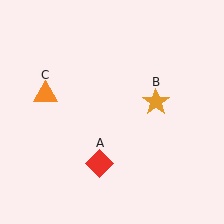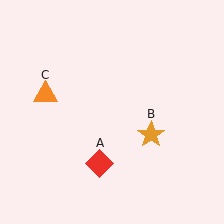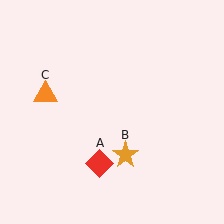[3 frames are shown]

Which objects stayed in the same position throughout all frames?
Red diamond (object A) and orange triangle (object C) remained stationary.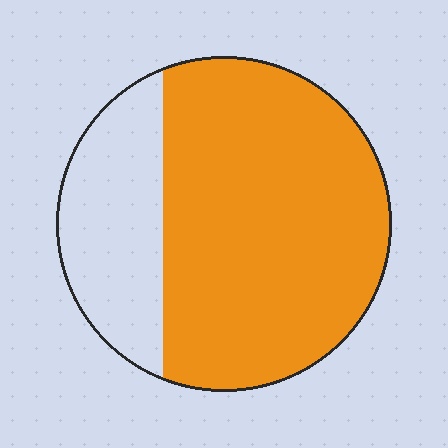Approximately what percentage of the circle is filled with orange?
Approximately 75%.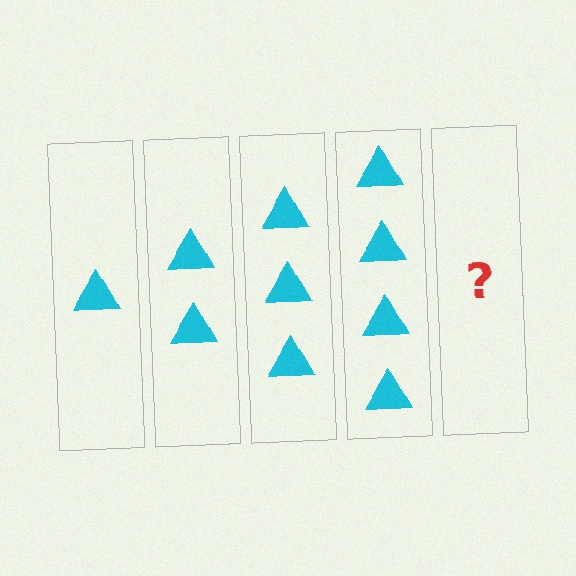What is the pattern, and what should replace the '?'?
The pattern is that each step adds one more triangle. The '?' should be 5 triangles.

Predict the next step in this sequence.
The next step is 5 triangles.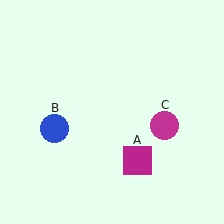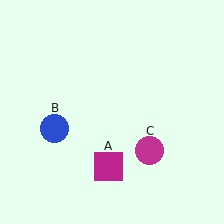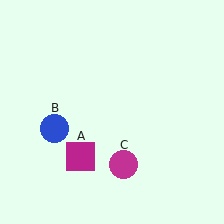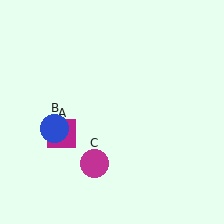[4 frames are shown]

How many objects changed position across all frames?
2 objects changed position: magenta square (object A), magenta circle (object C).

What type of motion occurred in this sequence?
The magenta square (object A), magenta circle (object C) rotated clockwise around the center of the scene.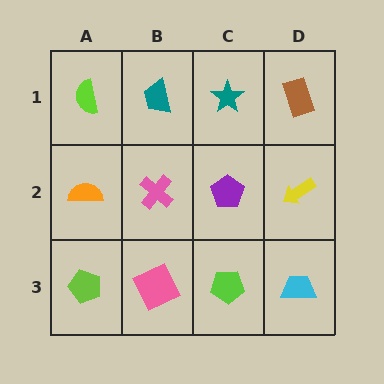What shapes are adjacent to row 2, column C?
A teal star (row 1, column C), a lime pentagon (row 3, column C), a pink cross (row 2, column B), a yellow arrow (row 2, column D).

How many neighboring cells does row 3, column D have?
2.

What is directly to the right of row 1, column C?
A brown rectangle.